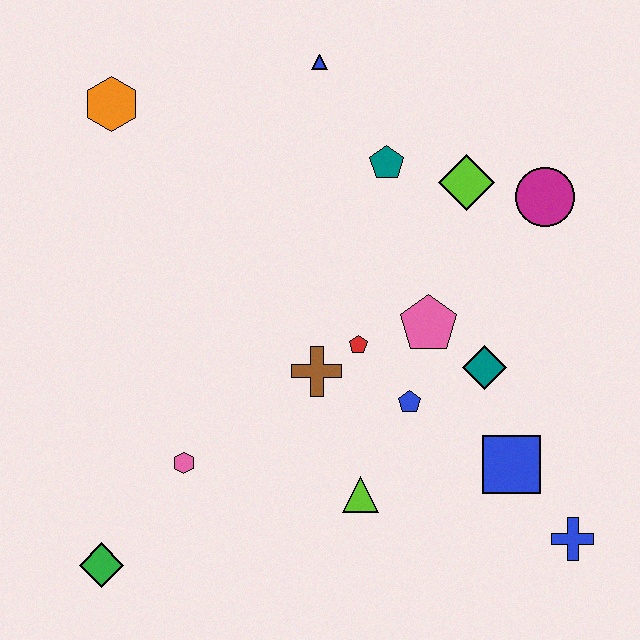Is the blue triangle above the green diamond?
Yes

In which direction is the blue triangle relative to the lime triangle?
The blue triangle is above the lime triangle.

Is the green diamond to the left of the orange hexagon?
Yes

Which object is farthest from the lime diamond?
The green diamond is farthest from the lime diamond.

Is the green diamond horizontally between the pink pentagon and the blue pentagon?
No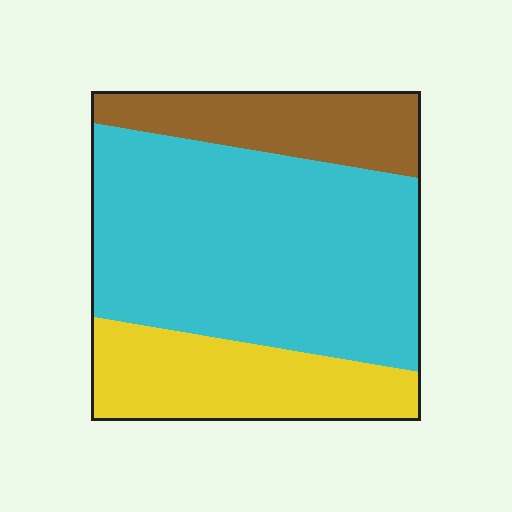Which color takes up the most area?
Cyan, at roughly 60%.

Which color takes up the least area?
Brown, at roughly 20%.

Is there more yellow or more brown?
Yellow.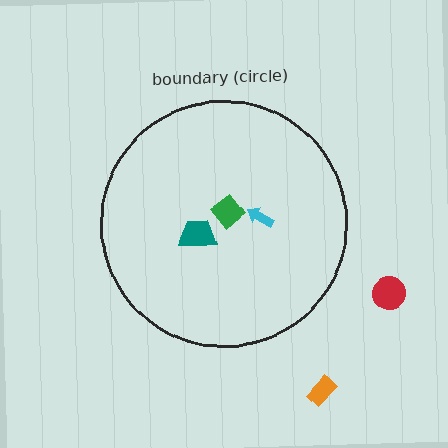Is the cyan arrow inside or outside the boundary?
Inside.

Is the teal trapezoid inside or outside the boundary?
Inside.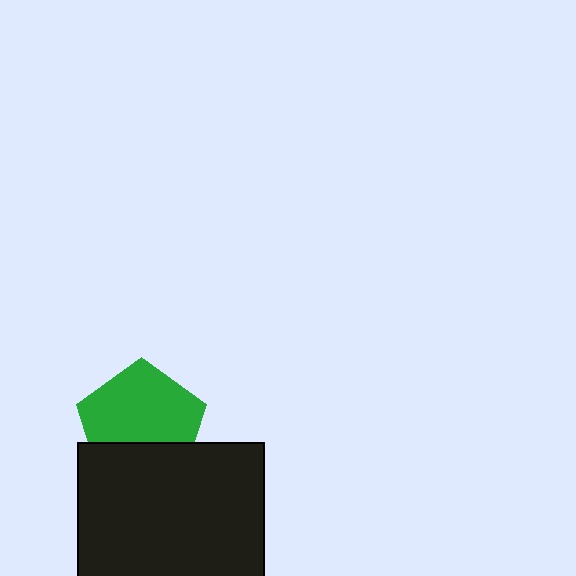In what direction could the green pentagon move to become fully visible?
The green pentagon could move up. That would shift it out from behind the black square entirely.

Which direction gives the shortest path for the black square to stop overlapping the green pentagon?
Moving down gives the shortest separation.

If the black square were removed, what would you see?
You would see the complete green pentagon.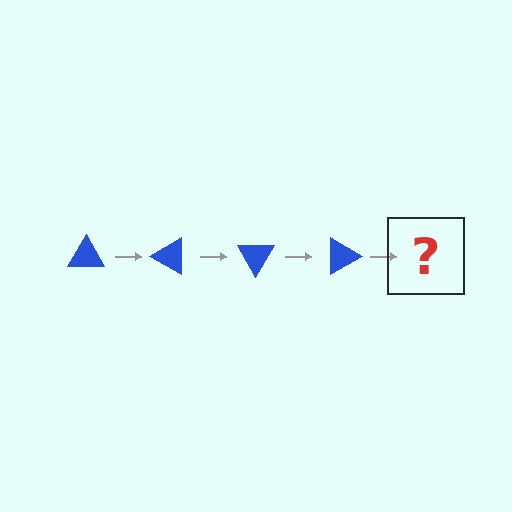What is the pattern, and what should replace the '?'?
The pattern is that the triangle rotates 30 degrees each step. The '?' should be a blue triangle rotated 120 degrees.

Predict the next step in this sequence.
The next step is a blue triangle rotated 120 degrees.